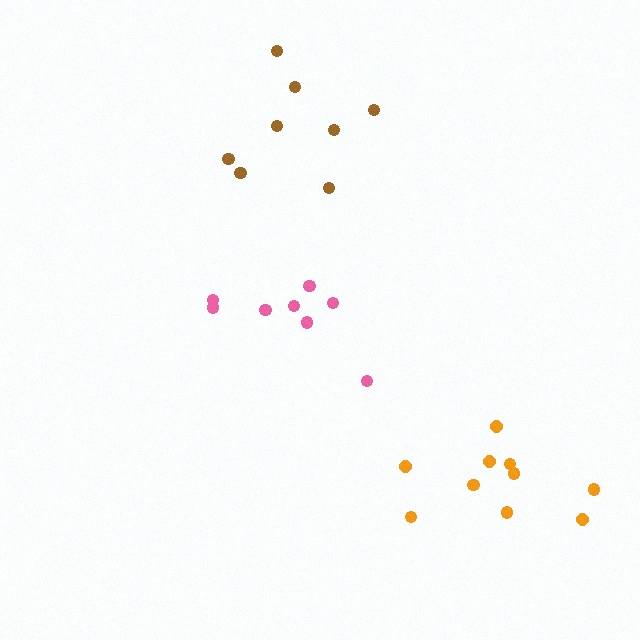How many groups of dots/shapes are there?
There are 3 groups.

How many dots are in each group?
Group 1: 10 dots, Group 2: 8 dots, Group 3: 8 dots (26 total).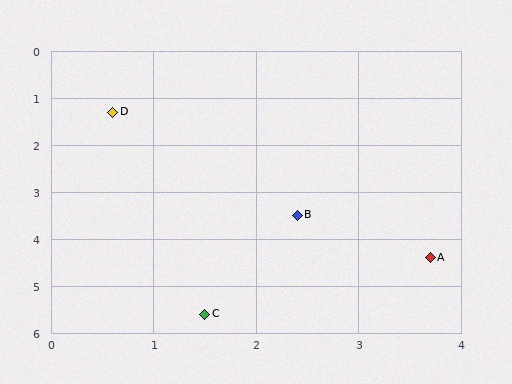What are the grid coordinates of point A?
Point A is at approximately (3.7, 4.4).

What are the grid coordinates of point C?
Point C is at approximately (1.5, 5.6).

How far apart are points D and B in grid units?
Points D and B are about 2.8 grid units apart.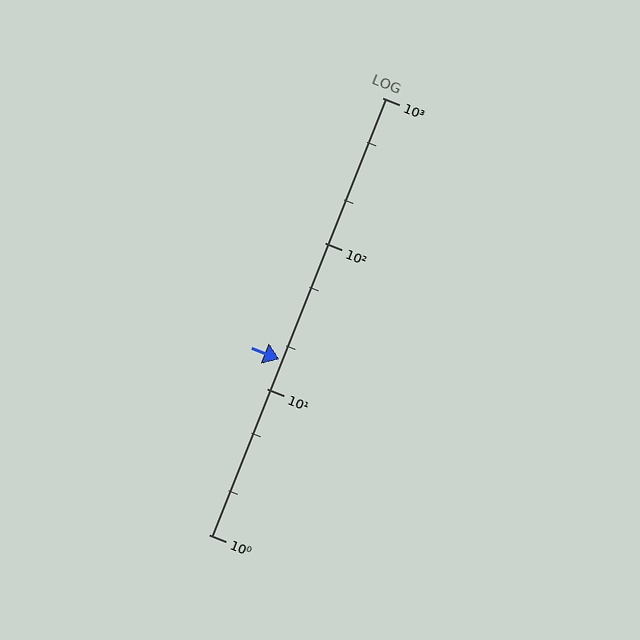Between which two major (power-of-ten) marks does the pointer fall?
The pointer is between 10 and 100.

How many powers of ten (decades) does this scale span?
The scale spans 3 decades, from 1 to 1000.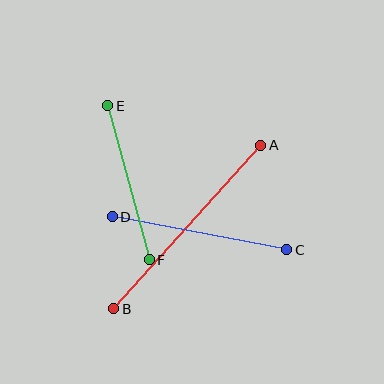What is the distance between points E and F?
The distance is approximately 159 pixels.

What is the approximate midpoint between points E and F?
The midpoint is at approximately (129, 183) pixels.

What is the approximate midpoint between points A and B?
The midpoint is at approximately (187, 227) pixels.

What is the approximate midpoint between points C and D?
The midpoint is at approximately (200, 233) pixels.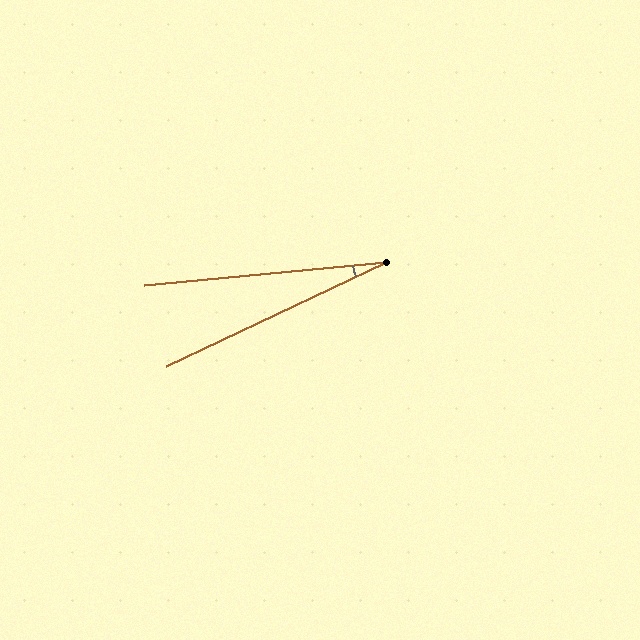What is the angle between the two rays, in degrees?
Approximately 20 degrees.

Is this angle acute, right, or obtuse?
It is acute.